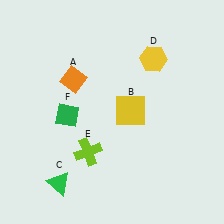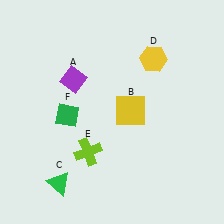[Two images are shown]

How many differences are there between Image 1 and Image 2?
There is 1 difference between the two images.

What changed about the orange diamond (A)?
In Image 1, A is orange. In Image 2, it changed to purple.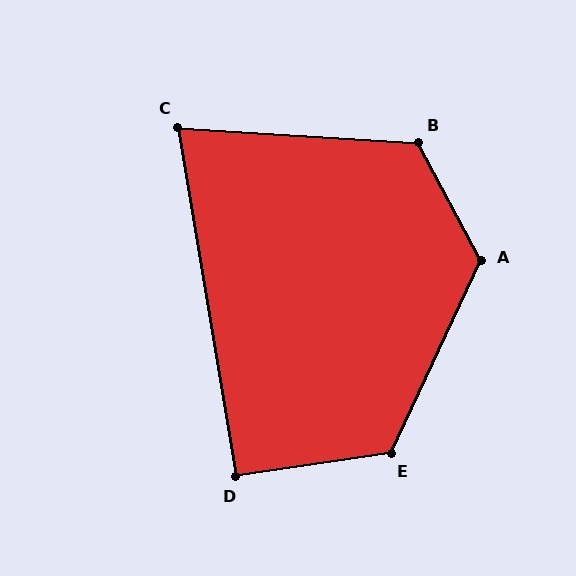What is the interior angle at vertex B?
Approximately 122 degrees (obtuse).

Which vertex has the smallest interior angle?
C, at approximately 77 degrees.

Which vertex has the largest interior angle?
A, at approximately 127 degrees.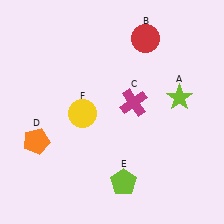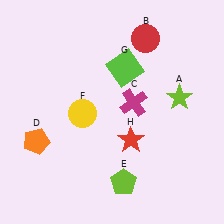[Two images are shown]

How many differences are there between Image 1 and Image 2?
There are 2 differences between the two images.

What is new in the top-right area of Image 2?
A lime square (G) was added in the top-right area of Image 2.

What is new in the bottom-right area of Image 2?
A red star (H) was added in the bottom-right area of Image 2.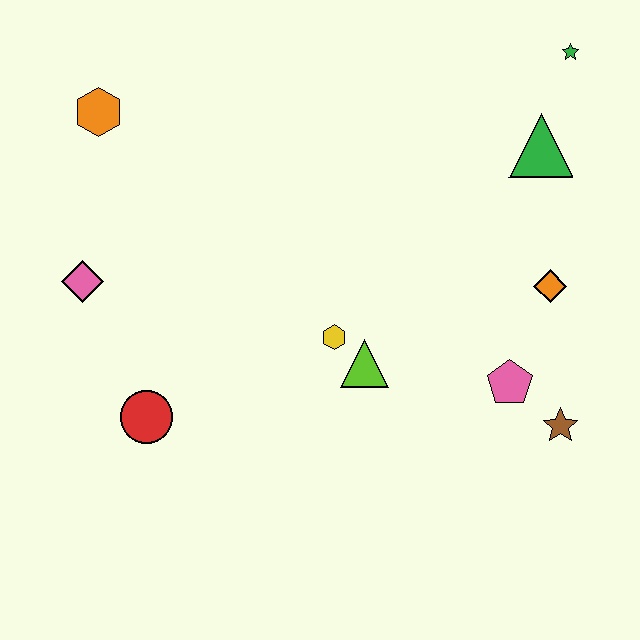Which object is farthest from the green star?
The red circle is farthest from the green star.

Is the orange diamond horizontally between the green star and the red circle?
Yes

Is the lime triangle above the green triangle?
No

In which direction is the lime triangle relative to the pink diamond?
The lime triangle is to the right of the pink diamond.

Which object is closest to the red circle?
The pink diamond is closest to the red circle.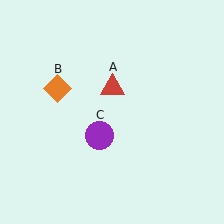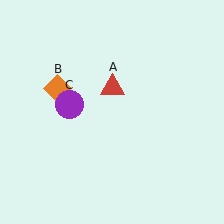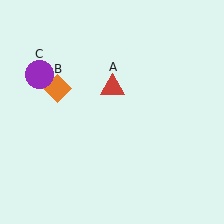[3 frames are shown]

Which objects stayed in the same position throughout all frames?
Red triangle (object A) and orange diamond (object B) remained stationary.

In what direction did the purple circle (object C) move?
The purple circle (object C) moved up and to the left.